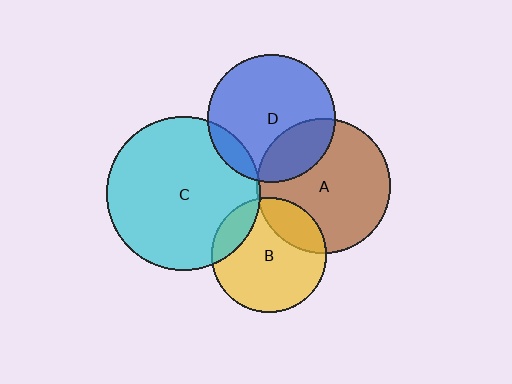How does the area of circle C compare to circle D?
Approximately 1.5 times.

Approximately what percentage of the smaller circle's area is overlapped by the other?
Approximately 25%.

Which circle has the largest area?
Circle C (cyan).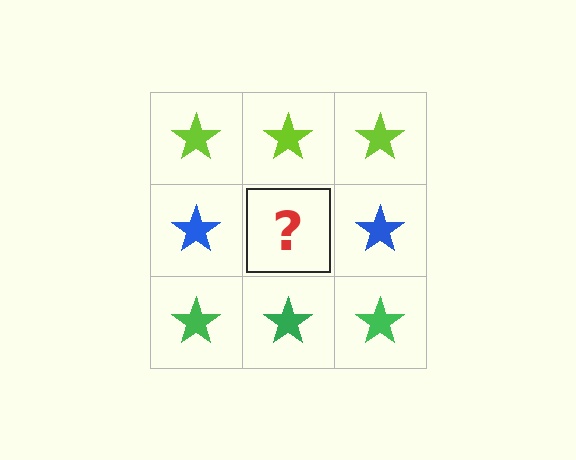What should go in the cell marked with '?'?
The missing cell should contain a blue star.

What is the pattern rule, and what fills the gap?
The rule is that each row has a consistent color. The gap should be filled with a blue star.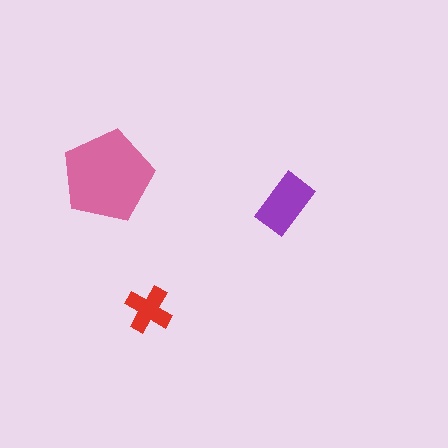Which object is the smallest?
The red cross.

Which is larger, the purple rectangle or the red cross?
The purple rectangle.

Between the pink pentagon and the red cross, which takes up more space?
The pink pentagon.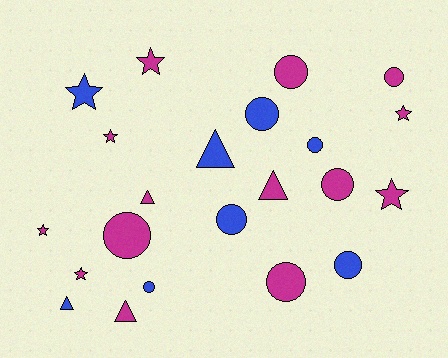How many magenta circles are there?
There are 5 magenta circles.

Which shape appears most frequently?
Circle, with 10 objects.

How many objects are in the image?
There are 22 objects.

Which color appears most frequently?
Magenta, with 14 objects.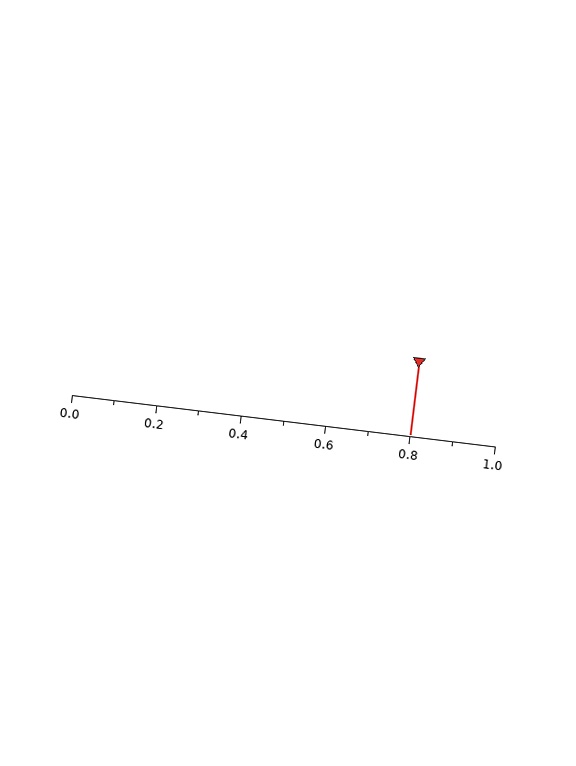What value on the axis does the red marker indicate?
The marker indicates approximately 0.8.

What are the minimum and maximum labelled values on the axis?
The axis runs from 0.0 to 1.0.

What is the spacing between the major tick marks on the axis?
The major ticks are spaced 0.2 apart.